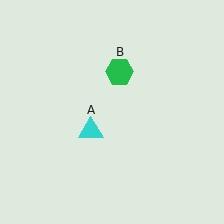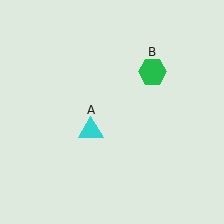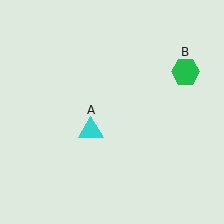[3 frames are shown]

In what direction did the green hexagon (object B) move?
The green hexagon (object B) moved right.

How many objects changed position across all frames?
1 object changed position: green hexagon (object B).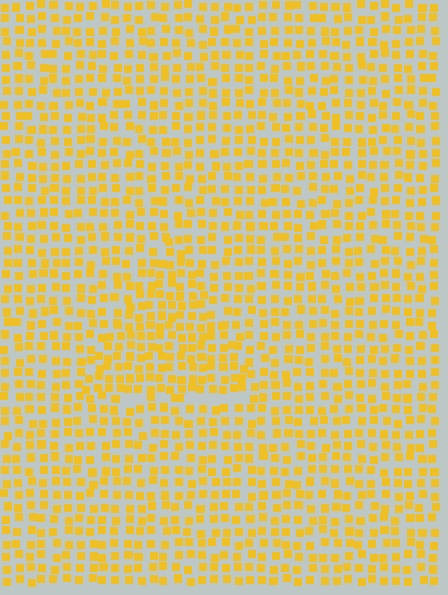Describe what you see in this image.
The image contains small yellow elements arranged at two different densities. A triangle-shaped region is visible where the elements are more densely packed than the surrounding area.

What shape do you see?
I see a triangle.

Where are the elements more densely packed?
The elements are more densely packed inside the triangle boundary.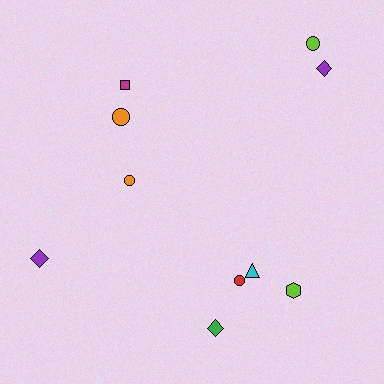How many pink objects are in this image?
There are no pink objects.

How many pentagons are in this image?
There are no pentagons.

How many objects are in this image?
There are 10 objects.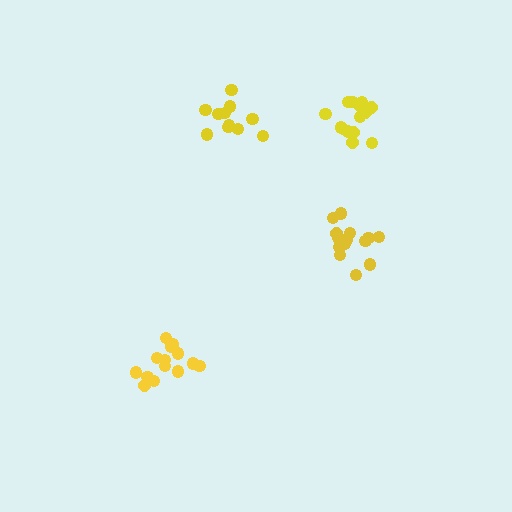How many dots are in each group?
Group 1: 15 dots, Group 2: 14 dots, Group 3: 14 dots, Group 4: 11 dots (54 total).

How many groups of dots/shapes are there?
There are 4 groups.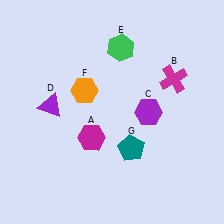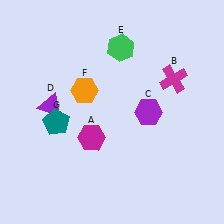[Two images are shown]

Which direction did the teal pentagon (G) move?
The teal pentagon (G) moved left.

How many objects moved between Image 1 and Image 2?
1 object moved between the two images.